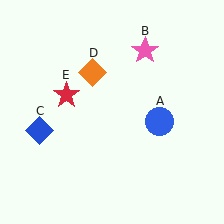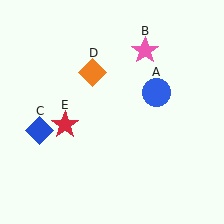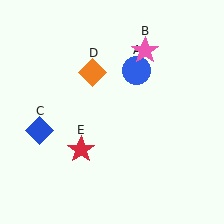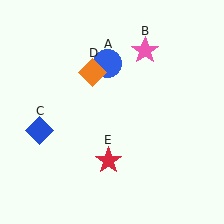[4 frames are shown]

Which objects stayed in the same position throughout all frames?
Pink star (object B) and blue diamond (object C) and orange diamond (object D) remained stationary.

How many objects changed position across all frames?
2 objects changed position: blue circle (object A), red star (object E).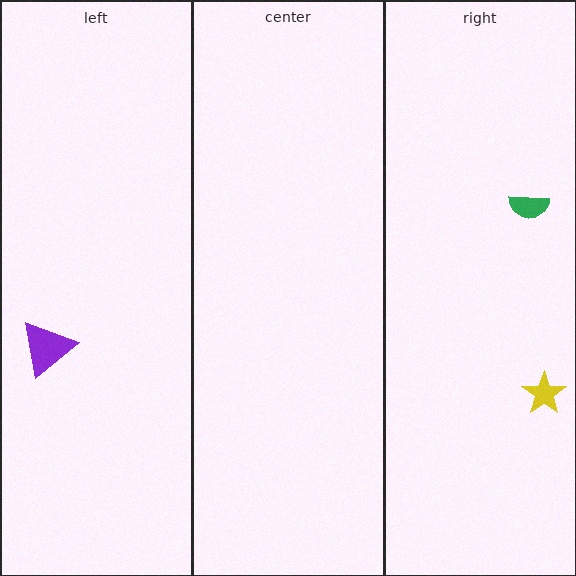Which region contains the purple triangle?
The left region.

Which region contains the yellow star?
The right region.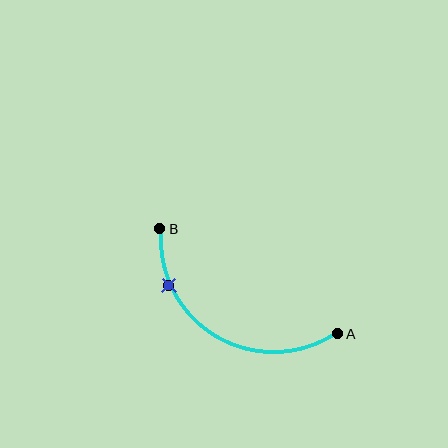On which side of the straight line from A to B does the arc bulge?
The arc bulges below the straight line connecting A and B.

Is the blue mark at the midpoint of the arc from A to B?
No. The blue mark lies on the arc but is closer to endpoint B. The arc midpoint would be at the point on the curve equidistant along the arc from both A and B.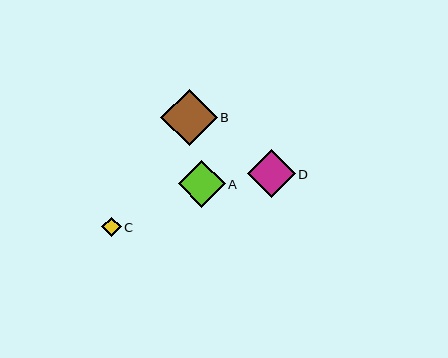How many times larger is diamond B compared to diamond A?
Diamond B is approximately 1.2 times the size of diamond A.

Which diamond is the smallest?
Diamond C is the smallest with a size of approximately 19 pixels.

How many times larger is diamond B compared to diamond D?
Diamond B is approximately 1.2 times the size of diamond D.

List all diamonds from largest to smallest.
From largest to smallest: B, D, A, C.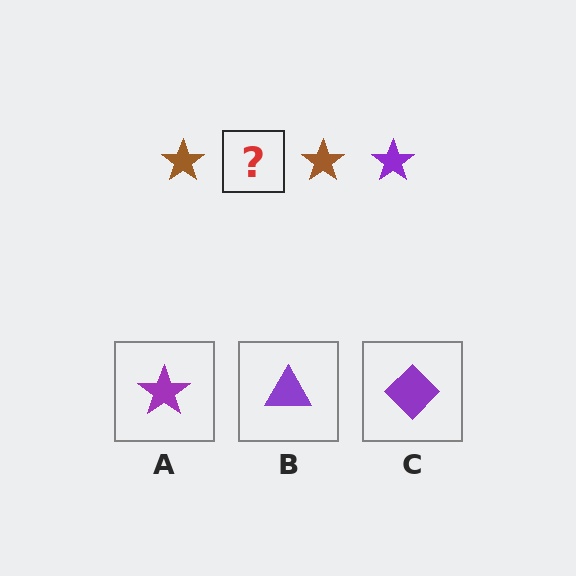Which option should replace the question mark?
Option A.